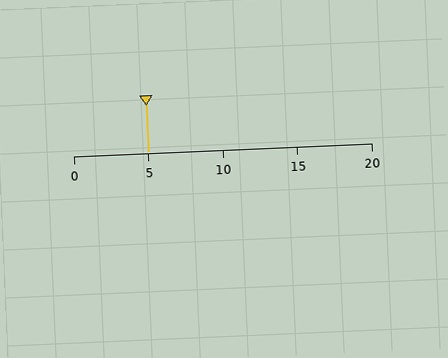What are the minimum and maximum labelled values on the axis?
The axis runs from 0 to 20.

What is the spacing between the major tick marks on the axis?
The major ticks are spaced 5 apart.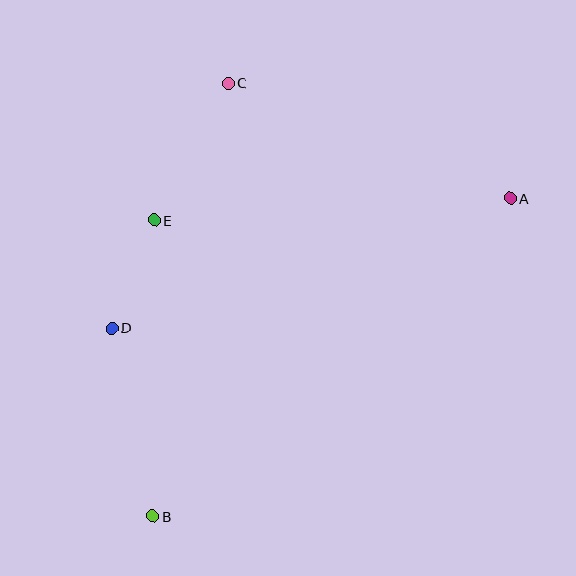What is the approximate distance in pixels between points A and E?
The distance between A and E is approximately 357 pixels.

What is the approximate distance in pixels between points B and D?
The distance between B and D is approximately 192 pixels.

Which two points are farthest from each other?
Points A and B are farthest from each other.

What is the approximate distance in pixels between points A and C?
The distance between A and C is approximately 304 pixels.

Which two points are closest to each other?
Points D and E are closest to each other.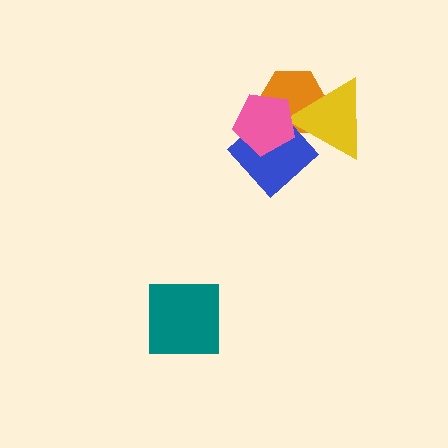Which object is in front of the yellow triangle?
The pink pentagon is in front of the yellow triangle.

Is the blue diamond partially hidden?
Yes, it is partially covered by another shape.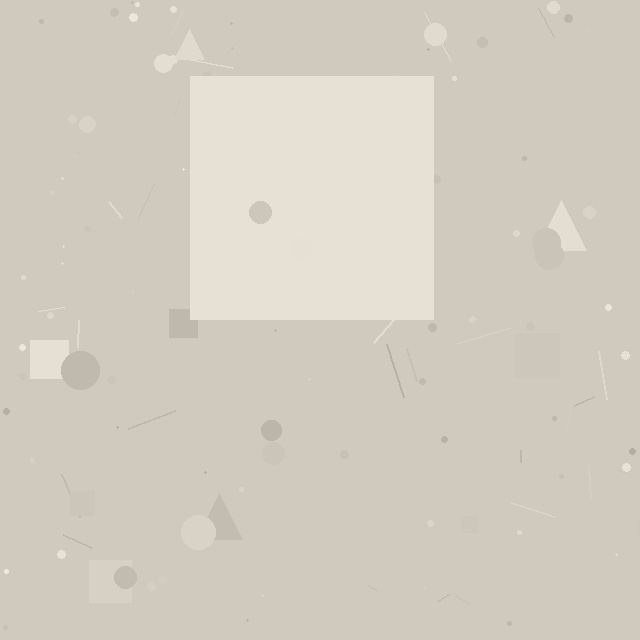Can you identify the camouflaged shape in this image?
The camouflaged shape is a square.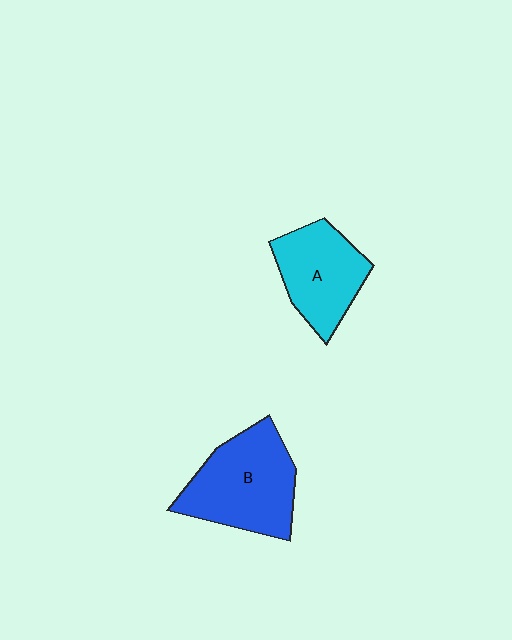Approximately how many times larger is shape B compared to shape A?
Approximately 1.3 times.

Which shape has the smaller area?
Shape A (cyan).